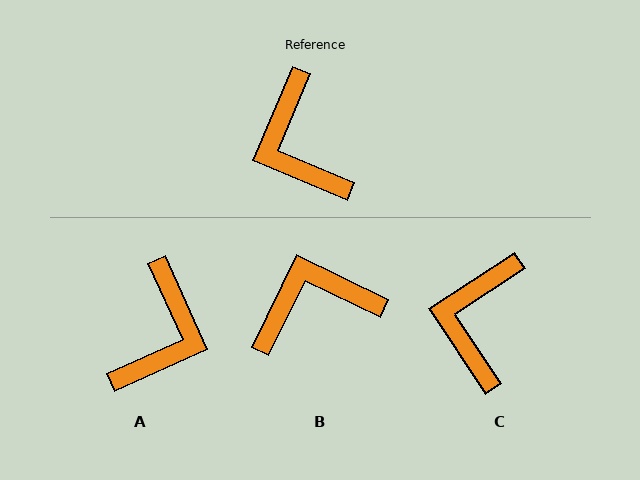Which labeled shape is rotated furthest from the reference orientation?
A, about 137 degrees away.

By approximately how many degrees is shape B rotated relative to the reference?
Approximately 93 degrees clockwise.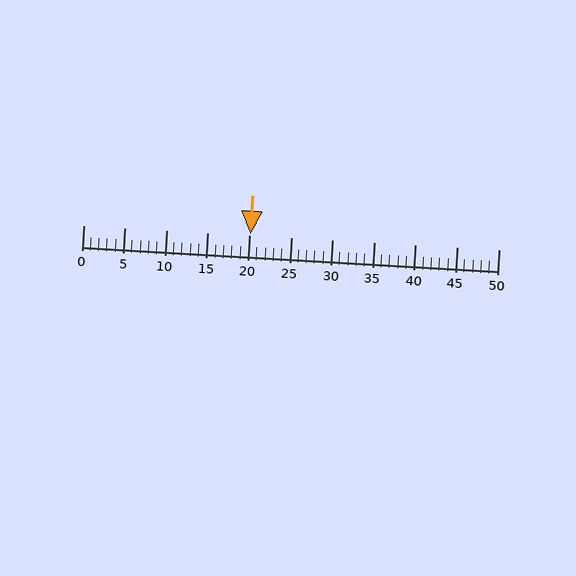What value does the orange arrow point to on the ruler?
The orange arrow points to approximately 20.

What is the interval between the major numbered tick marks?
The major tick marks are spaced 5 units apart.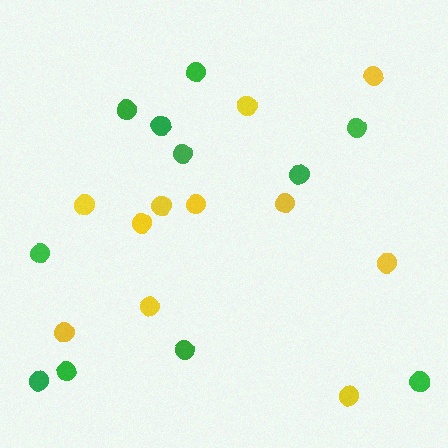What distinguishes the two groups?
There are 2 groups: one group of yellow circles (11) and one group of green circles (11).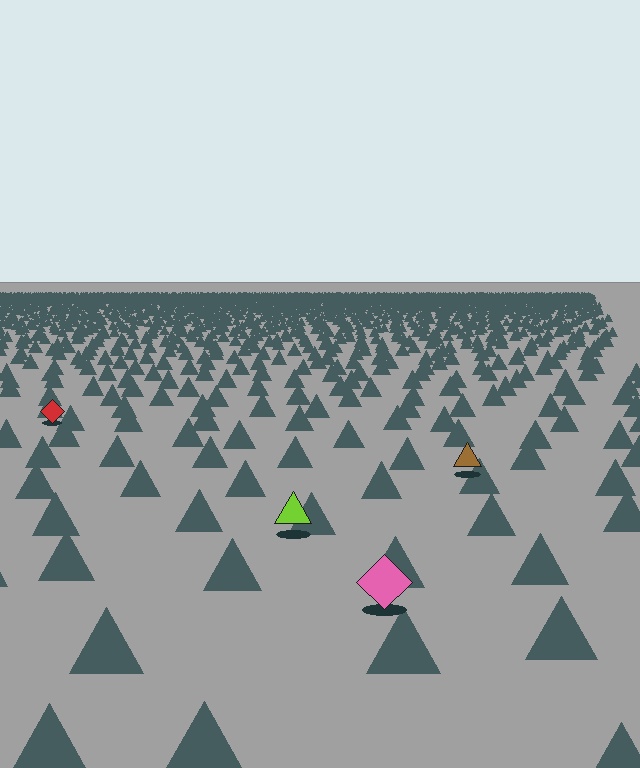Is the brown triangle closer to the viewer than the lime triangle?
No. The lime triangle is closer — you can tell from the texture gradient: the ground texture is coarser near it.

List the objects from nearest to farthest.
From nearest to farthest: the pink diamond, the lime triangle, the brown triangle, the red diamond.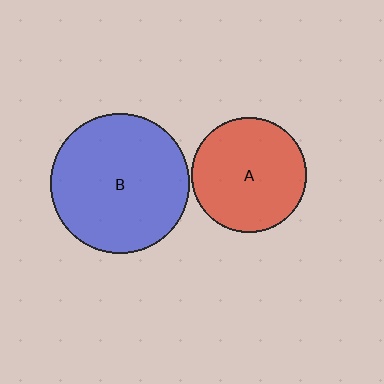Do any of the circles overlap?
No, none of the circles overlap.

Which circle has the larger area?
Circle B (blue).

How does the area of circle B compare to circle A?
Approximately 1.5 times.